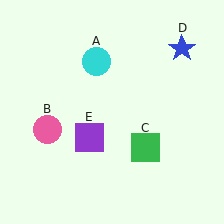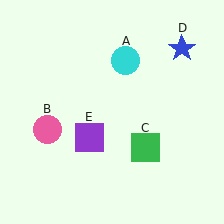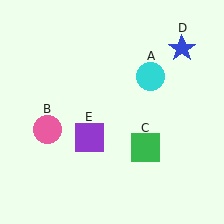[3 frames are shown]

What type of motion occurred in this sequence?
The cyan circle (object A) rotated clockwise around the center of the scene.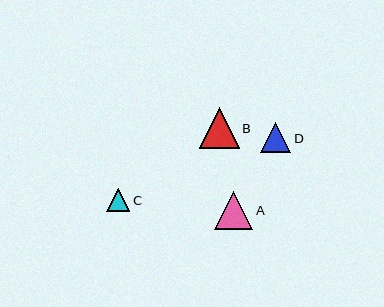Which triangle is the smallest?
Triangle C is the smallest with a size of approximately 23 pixels.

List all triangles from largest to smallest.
From largest to smallest: B, A, D, C.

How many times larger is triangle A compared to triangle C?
Triangle A is approximately 1.7 times the size of triangle C.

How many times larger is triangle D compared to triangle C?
Triangle D is approximately 1.3 times the size of triangle C.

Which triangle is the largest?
Triangle B is the largest with a size of approximately 40 pixels.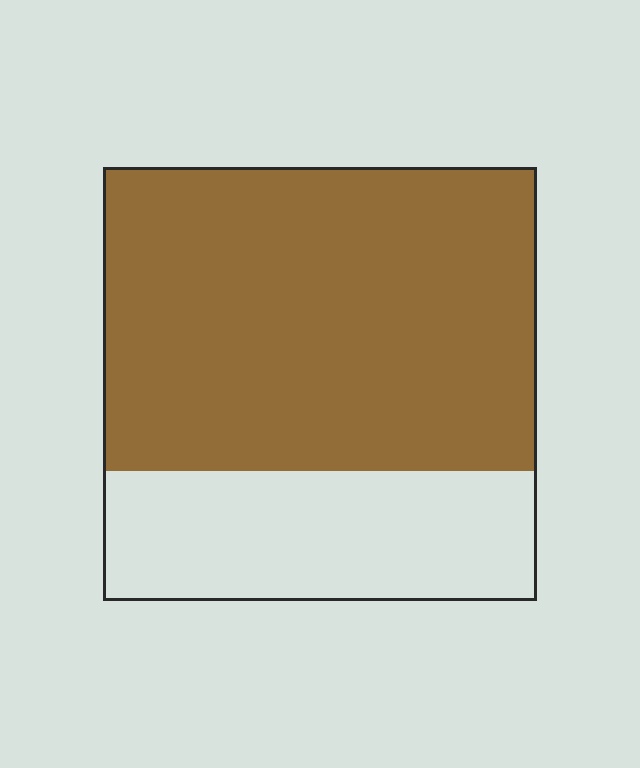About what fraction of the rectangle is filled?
About two thirds (2/3).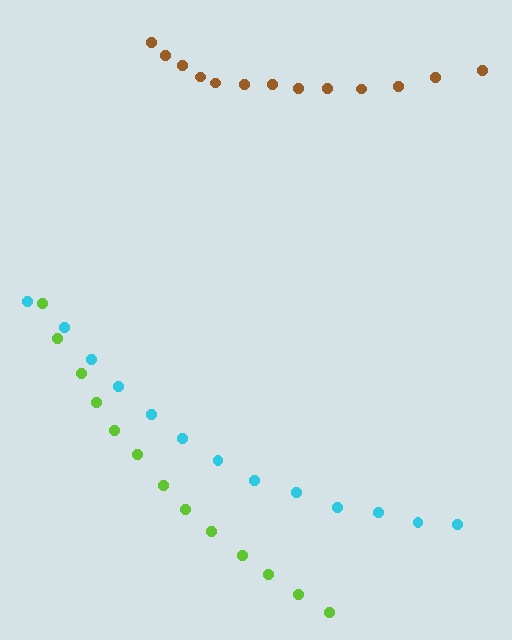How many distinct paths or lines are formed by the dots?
There are 3 distinct paths.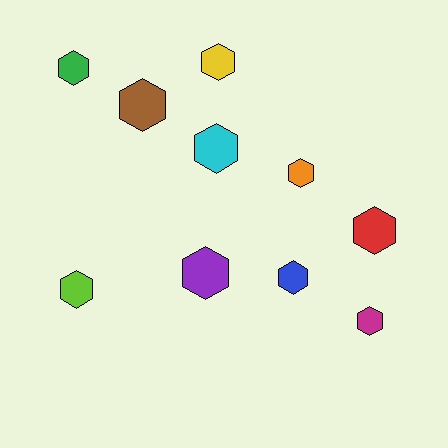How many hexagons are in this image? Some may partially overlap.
There are 10 hexagons.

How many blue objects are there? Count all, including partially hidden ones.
There is 1 blue object.